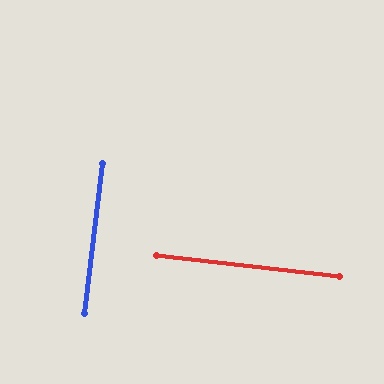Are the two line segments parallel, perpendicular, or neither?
Perpendicular — they meet at approximately 90°.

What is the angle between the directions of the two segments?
Approximately 90 degrees.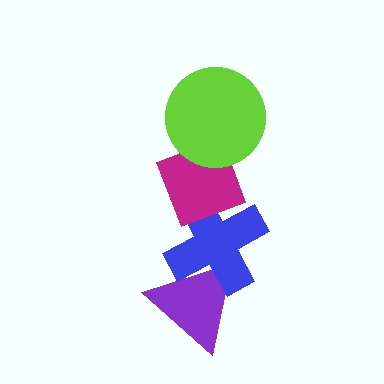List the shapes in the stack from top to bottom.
From top to bottom: the lime circle, the magenta diamond, the blue cross, the purple triangle.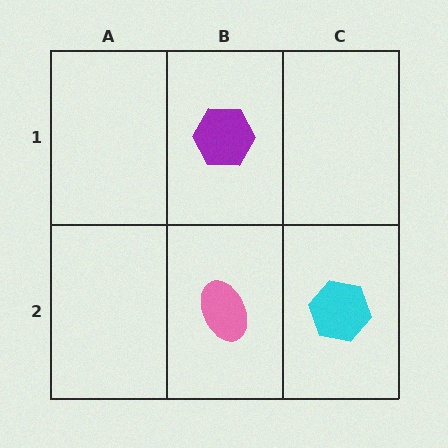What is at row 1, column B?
A purple hexagon.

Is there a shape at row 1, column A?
No, that cell is empty.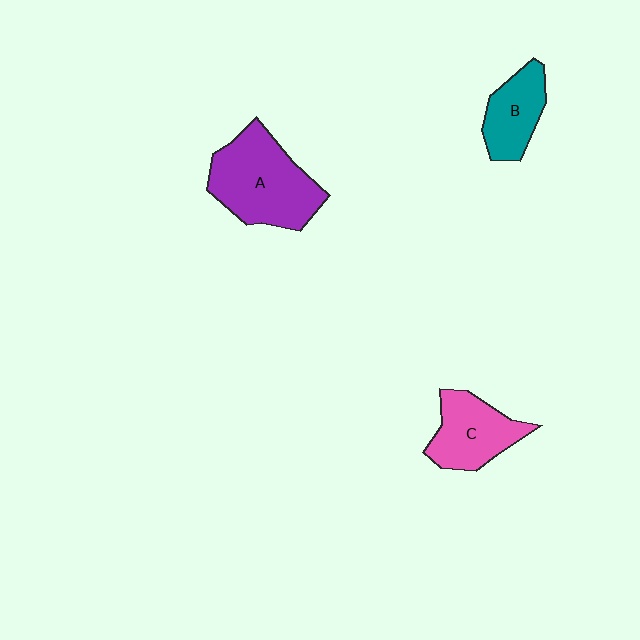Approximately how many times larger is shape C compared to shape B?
Approximately 1.2 times.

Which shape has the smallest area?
Shape B (teal).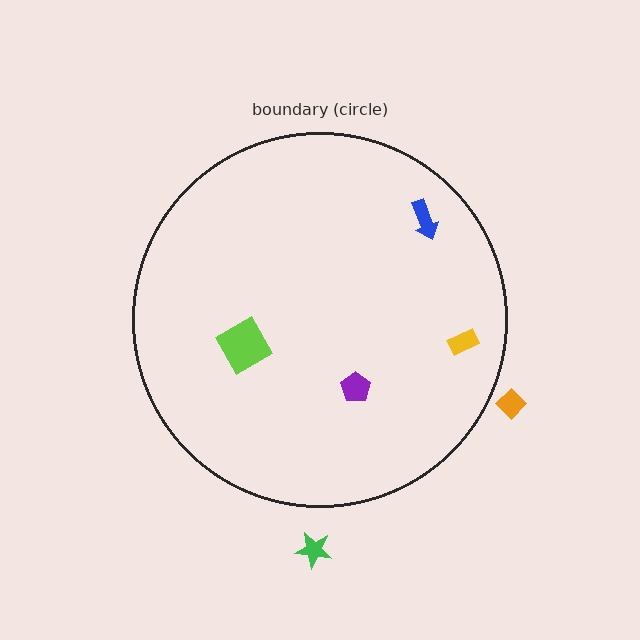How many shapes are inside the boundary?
4 inside, 2 outside.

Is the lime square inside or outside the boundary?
Inside.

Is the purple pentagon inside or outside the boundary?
Inside.